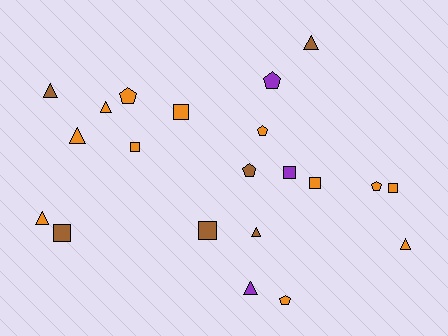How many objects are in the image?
There are 21 objects.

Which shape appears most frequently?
Triangle, with 8 objects.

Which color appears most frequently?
Orange, with 12 objects.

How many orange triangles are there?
There are 4 orange triangles.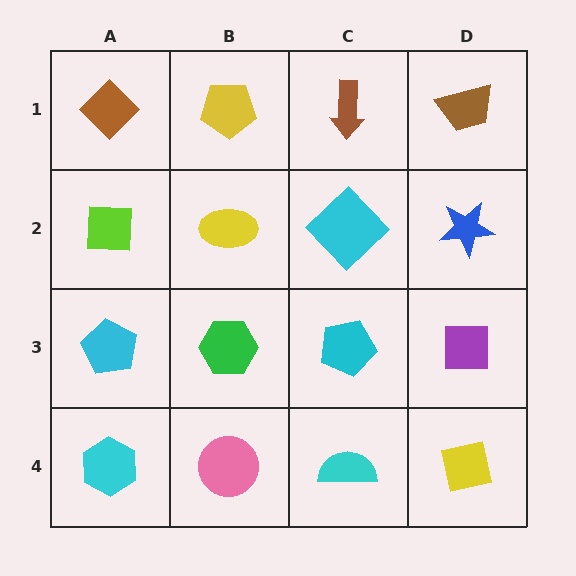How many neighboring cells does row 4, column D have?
2.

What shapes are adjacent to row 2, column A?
A brown diamond (row 1, column A), a cyan pentagon (row 3, column A), a yellow ellipse (row 2, column B).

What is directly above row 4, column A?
A cyan pentagon.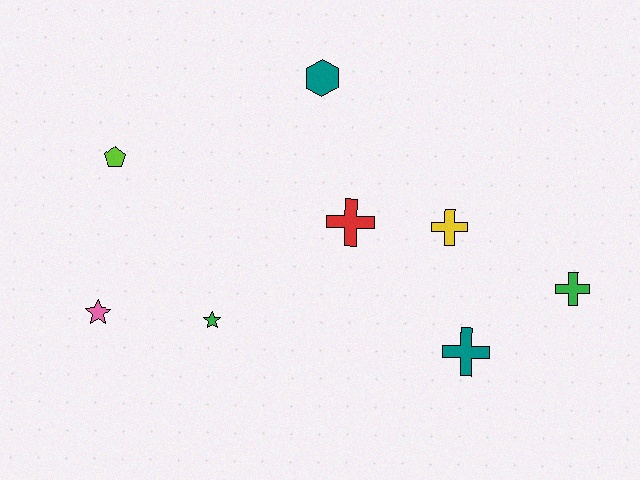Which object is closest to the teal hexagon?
The red cross is closest to the teal hexagon.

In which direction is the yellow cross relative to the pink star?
The yellow cross is to the right of the pink star.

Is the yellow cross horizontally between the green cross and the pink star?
Yes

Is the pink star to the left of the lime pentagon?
Yes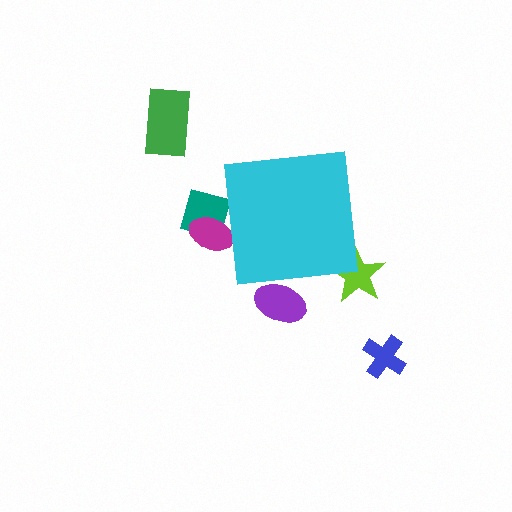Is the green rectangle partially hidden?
No, the green rectangle is fully visible.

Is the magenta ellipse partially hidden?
Yes, the magenta ellipse is partially hidden behind the cyan square.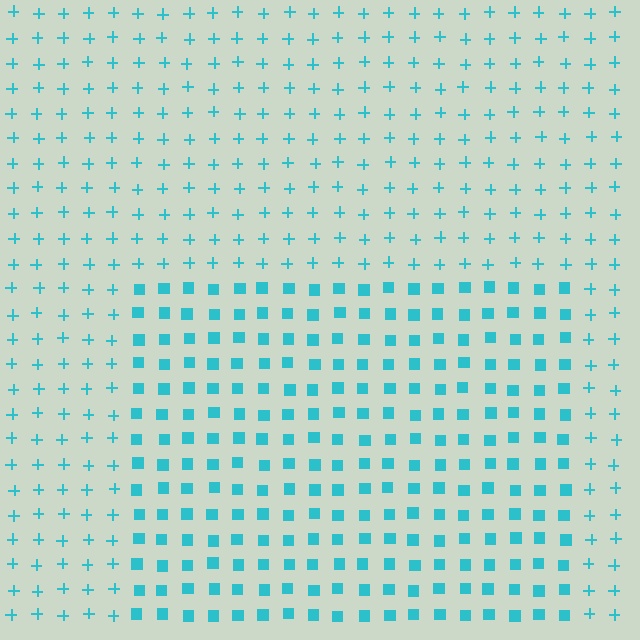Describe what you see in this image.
The image is filled with small cyan elements arranged in a uniform grid. A rectangle-shaped region contains squares, while the surrounding area contains plus signs. The boundary is defined purely by the change in element shape.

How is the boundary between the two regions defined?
The boundary is defined by a change in element shape: squares inside vs. plus signs outside. All elements share the same color and spacing.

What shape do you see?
I see a rectangle.